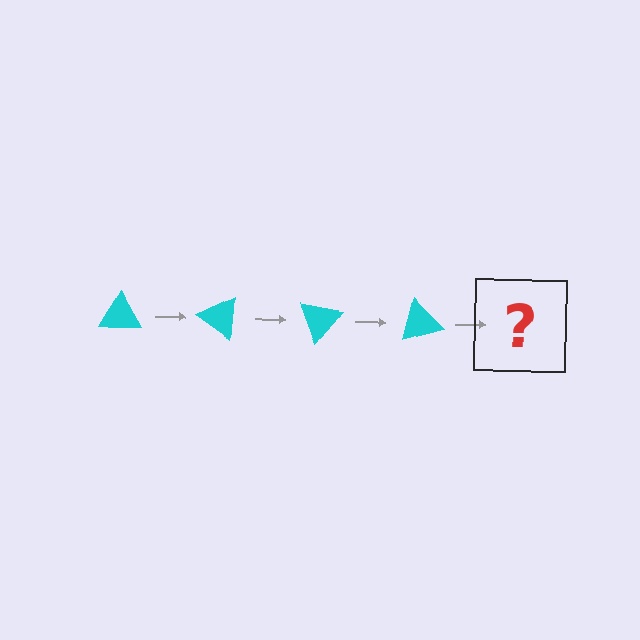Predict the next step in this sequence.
The next step is a cyan triangle rotated 140 degrees.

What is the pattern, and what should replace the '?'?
The pattern is that the triangle rotates 35 degrees each step. The '?' should be a cyan triangle rotated 140 degrees.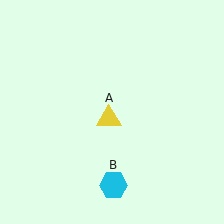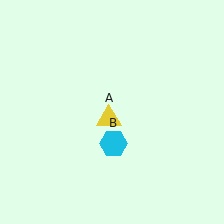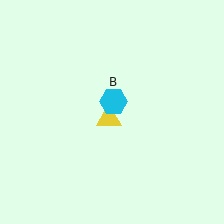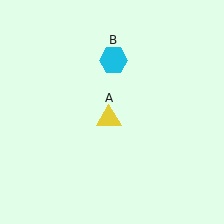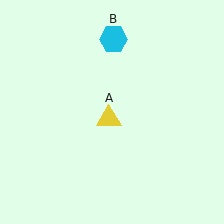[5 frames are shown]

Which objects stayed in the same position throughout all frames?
Yellow triangle (object A) remained stationary.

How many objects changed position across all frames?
1 object changed position: cyan hexagon (object B).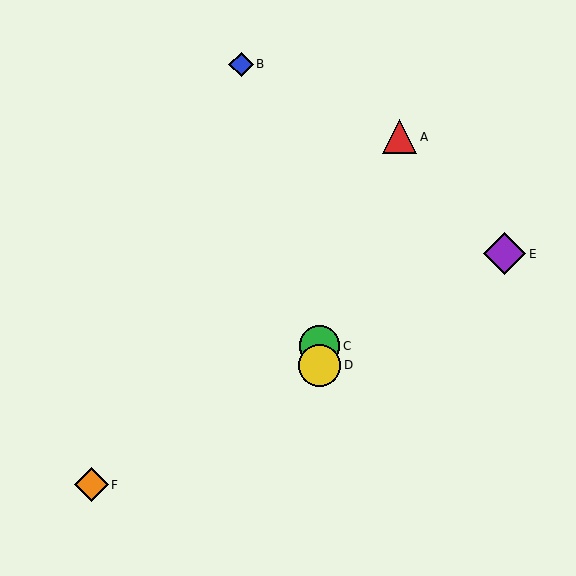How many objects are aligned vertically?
2 objects (C, D) are aligned vertically.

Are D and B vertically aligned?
No, D is at x≈320 and B is at x≈241.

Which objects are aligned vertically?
Objects C, D are aligned vertically.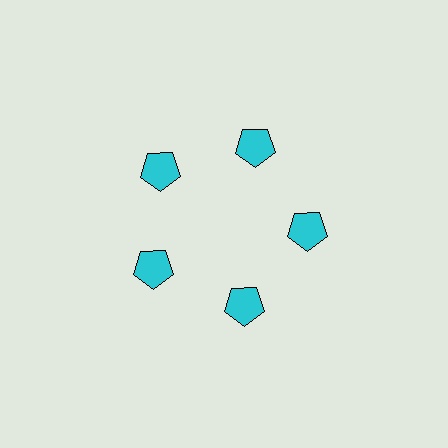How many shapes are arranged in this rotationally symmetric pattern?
There are 5 shapes, arranged in 5 groups of 1.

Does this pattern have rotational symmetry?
Yes, this pattern has 5-fold rotational symmetry. It looks the same after rotating 72 degrees around the center.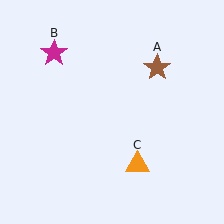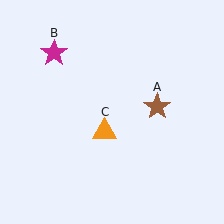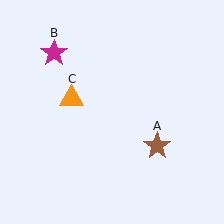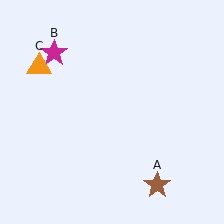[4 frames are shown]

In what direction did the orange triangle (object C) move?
The orange triangle (object C) moved up and to the left.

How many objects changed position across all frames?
2 objects changed position: brown star (object A), orange triangle (object C).